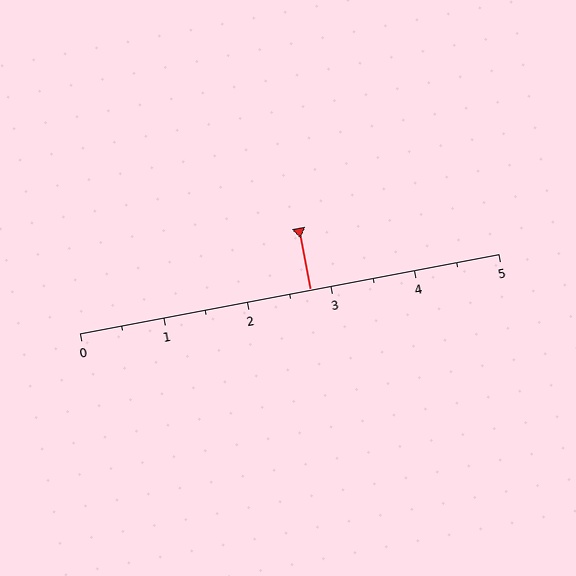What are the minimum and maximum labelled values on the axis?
The axis runs from 0 to 5.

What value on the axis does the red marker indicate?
The marker indicates approximately 2.8.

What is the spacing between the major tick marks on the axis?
The major ticks are spaced 1 apart.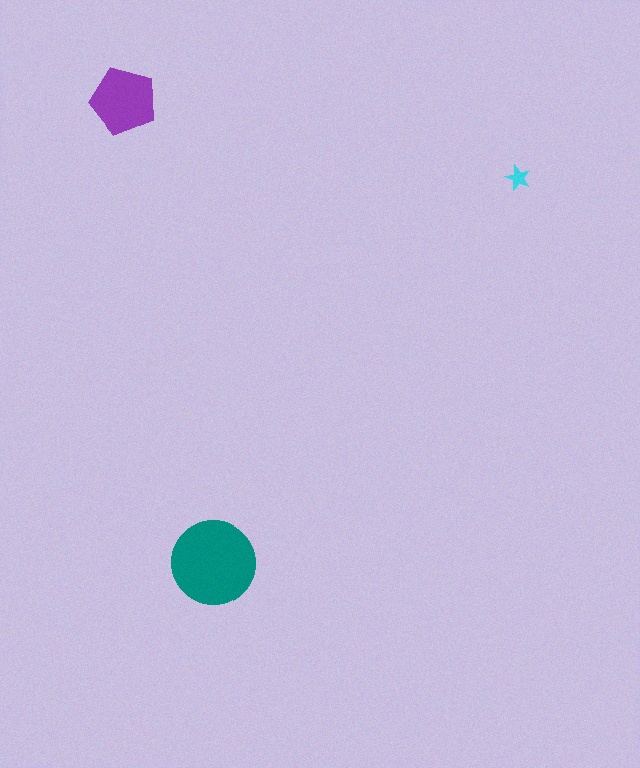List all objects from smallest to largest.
The cyan star, the purple pentagon, the teal circle.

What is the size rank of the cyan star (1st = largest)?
3rd.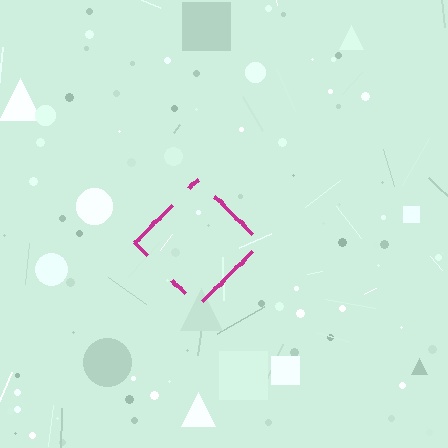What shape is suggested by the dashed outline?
The dashed outline suggests a diamond.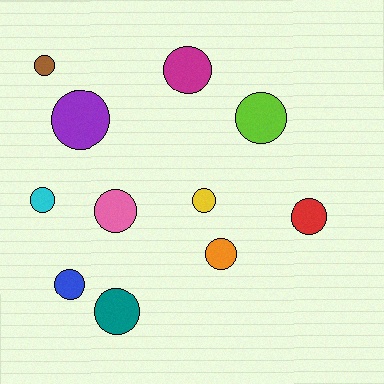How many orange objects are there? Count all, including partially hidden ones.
There is 1 orange object.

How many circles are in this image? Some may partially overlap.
There are 11 circles.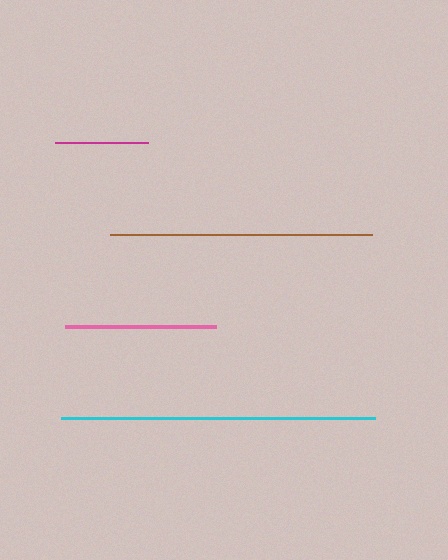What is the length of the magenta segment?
The magenta segment is approximately 93 pixels long.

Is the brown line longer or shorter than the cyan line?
The cyan line is longer than the brown line.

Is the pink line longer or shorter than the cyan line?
The cyan line is longer than the pink line.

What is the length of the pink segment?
The pink segment is approximately 151 pixels long.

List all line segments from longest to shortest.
From longest to shortest: cyan, brown, pink, magenta.